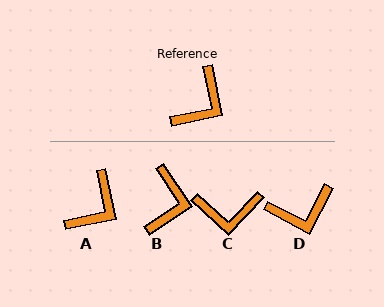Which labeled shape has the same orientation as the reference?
A.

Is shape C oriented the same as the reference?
No, it is off by about 55 degrees.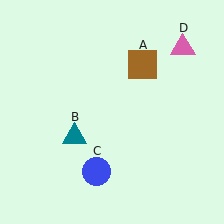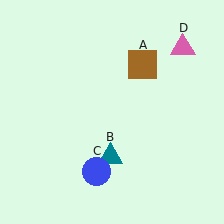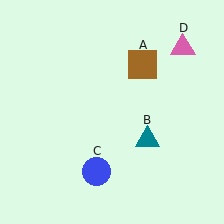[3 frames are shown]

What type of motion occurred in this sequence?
The teal triangle (object B) rotated counterclockwise around the center of the scene.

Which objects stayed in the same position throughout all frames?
Brown square (object A) and blue circle (object C) and pink triangle (object D) remained stationary.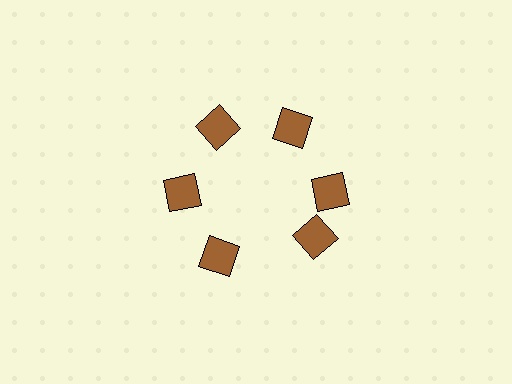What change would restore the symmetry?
The symmetry would be restored by rotating it back into even spacing with its neighbors so that all 6 squares sit at equal angles and equal distance from the center.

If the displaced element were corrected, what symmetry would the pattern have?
It would have 6-fold rotational symmetry — the pattern would map onto itself every 60 degrees.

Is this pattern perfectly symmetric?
No. The 6 brown squares are arranged in a ring, but one element near the 5 o'clock position is rotated out of alignment along the ring, breaking the 6-fold rotational symmetry.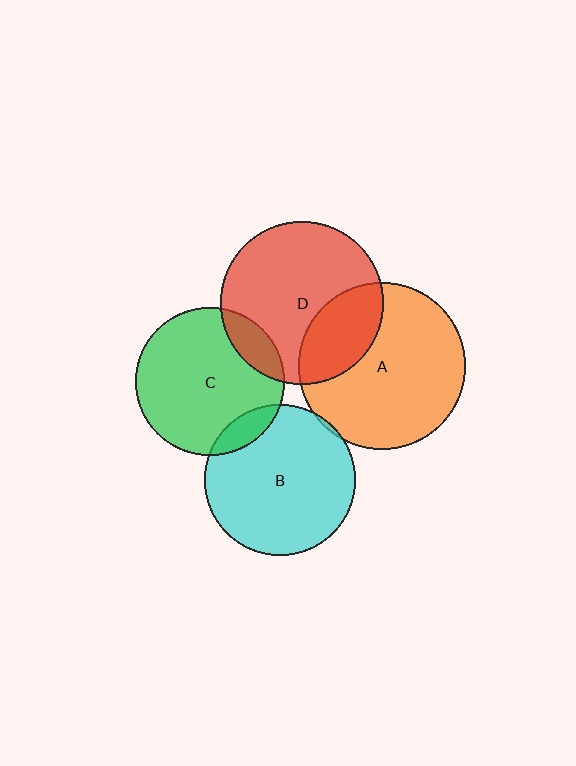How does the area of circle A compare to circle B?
Approximately 1.2 times.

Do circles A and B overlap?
Yes.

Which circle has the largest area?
Circle A (orange).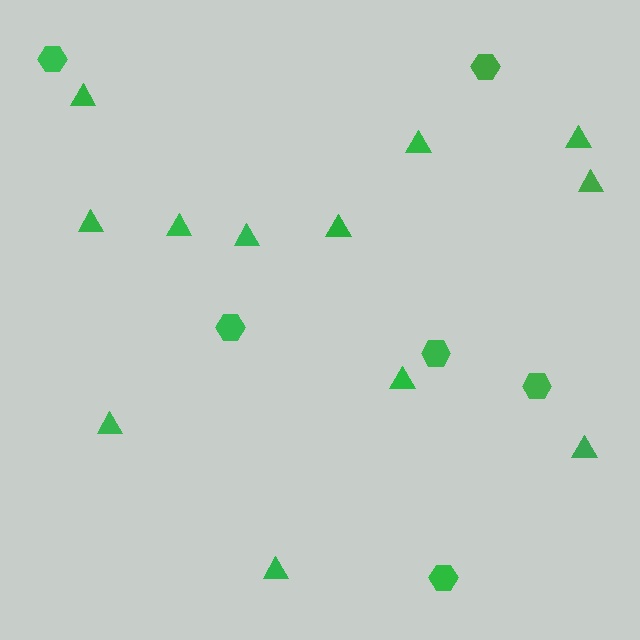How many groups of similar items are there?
There are 2 groups: one group of triangles (12) and one group of hexagons (6).